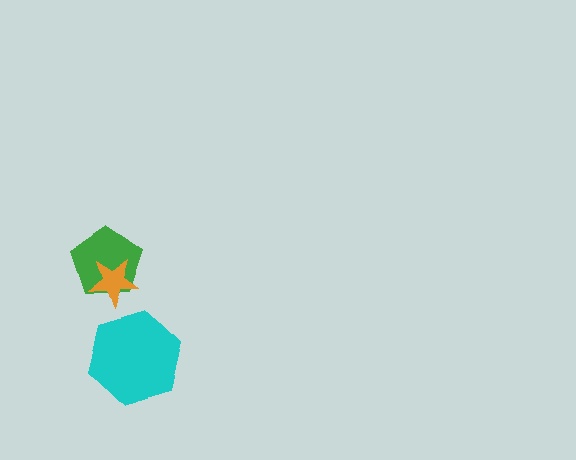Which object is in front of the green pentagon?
The orange star is in front of the green pentagon.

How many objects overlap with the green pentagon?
1 object overlaps with the green pentagon.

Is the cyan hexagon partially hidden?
No, no other shape covers it.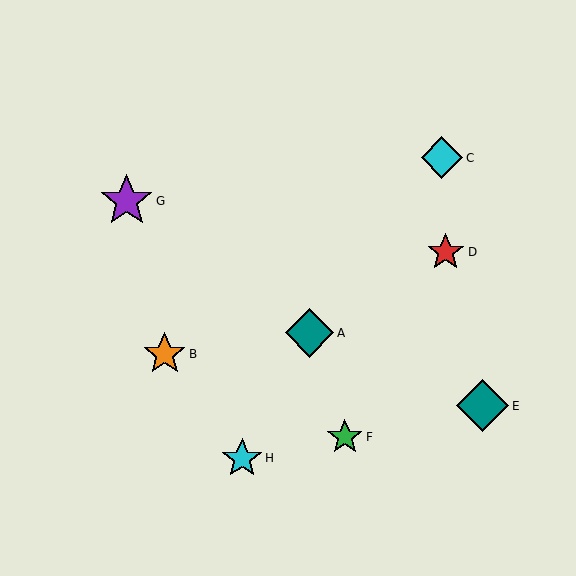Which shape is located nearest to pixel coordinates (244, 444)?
The cyan star (labeled H) at (242, 458) is nearest to that location.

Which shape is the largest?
The purple star (labeled G) is the largest.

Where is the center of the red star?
The center of the red star is at (446, 252).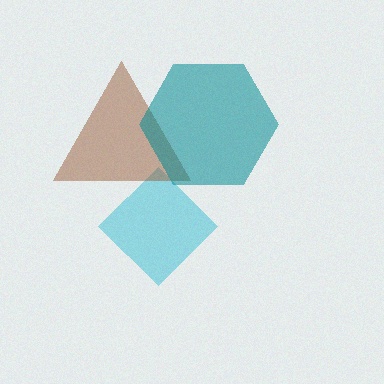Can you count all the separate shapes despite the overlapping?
Yes, there are 3 separate shapes.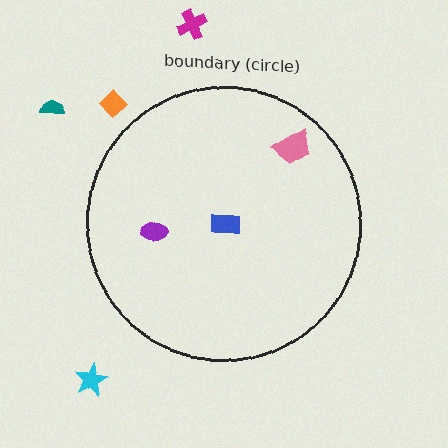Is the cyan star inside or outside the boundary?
Outside.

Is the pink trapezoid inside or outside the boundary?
Inside.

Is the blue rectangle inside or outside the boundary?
Inside.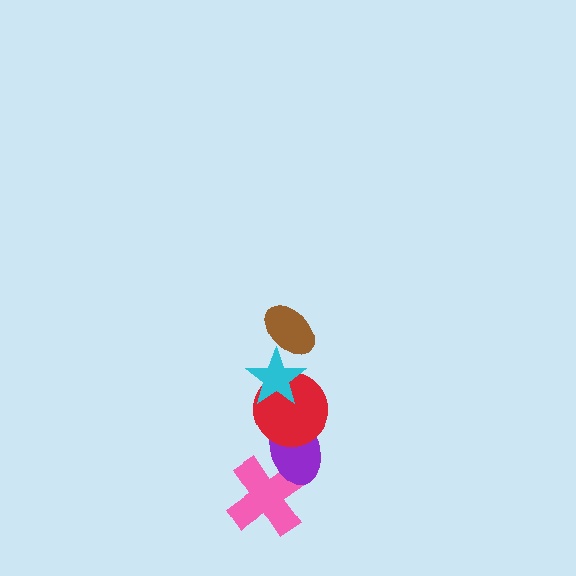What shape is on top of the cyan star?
The brown ellipse is on top of the cyan star.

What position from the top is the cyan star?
The cyan star is 2nd from the top.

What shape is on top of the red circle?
The cyan star is on top of the red circle.